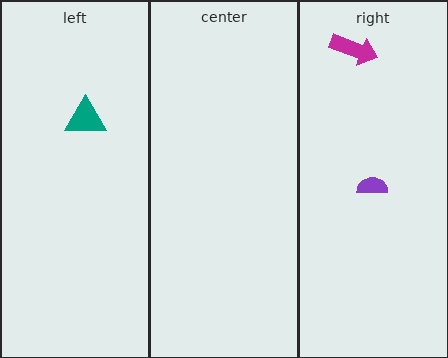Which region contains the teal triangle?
The left region.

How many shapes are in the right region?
2.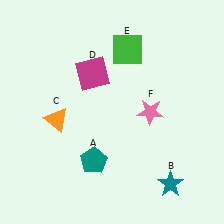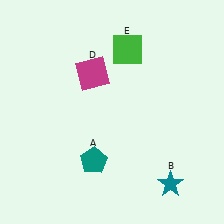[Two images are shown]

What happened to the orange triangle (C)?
The orange triangle (C) was removed in Image 2. It was in the bottom-left area of Image 1.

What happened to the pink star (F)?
The pink star (F) was removed in Image 2. It was in the top-right area of Image 1.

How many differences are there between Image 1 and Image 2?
There are 2 differences between the two images.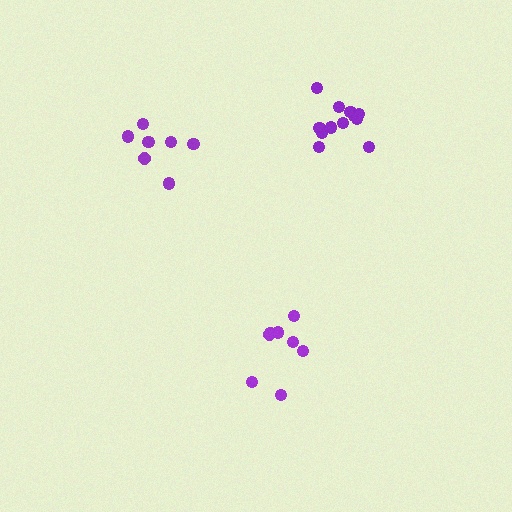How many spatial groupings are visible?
There are 3 spatial groupings.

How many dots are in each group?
Group 1: 7 dots, Group 2: 12 dots, Group 3: 8 dots (27 total).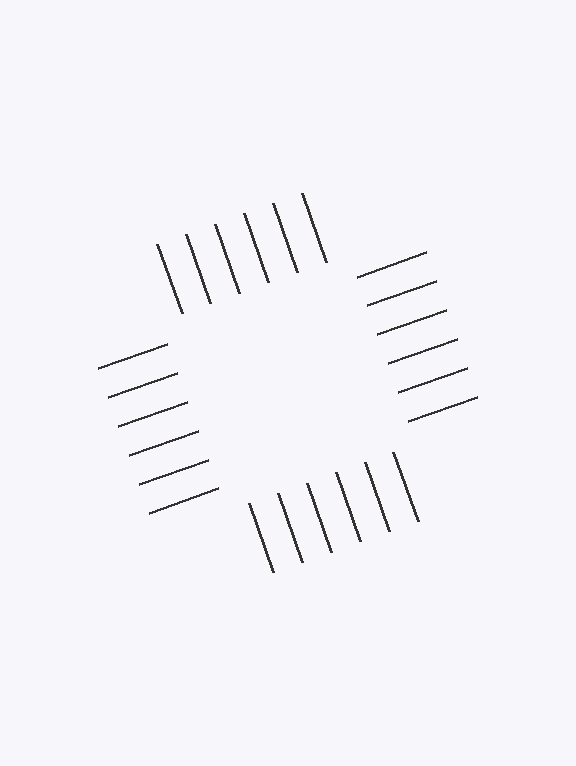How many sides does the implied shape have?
4 sides — the line-ends trace a square.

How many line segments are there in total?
24 — 6 along each of the 4 edges.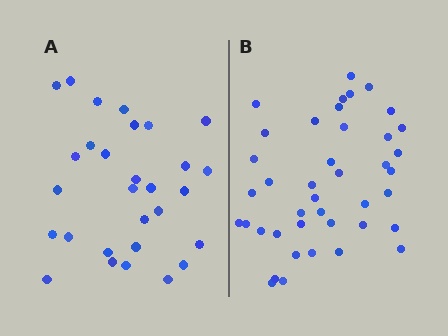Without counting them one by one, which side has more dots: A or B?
Region B (the right region) has more dots.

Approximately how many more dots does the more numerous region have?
Region B has roughly 12 or so more dots than region A.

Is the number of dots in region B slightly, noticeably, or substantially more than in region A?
Region B has noticeably more, but not dramatically so. The ratio is roughly 1.4 to 1.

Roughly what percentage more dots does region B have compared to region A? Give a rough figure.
About 40% more.